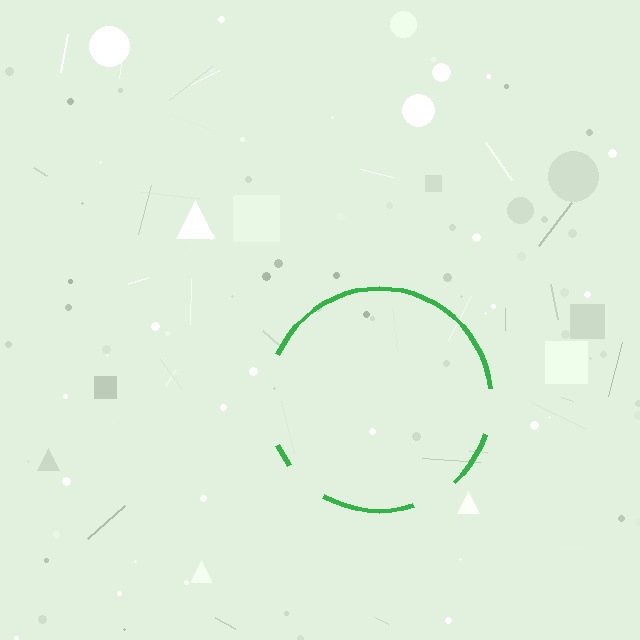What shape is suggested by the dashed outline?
The dashed outline suggests a circle.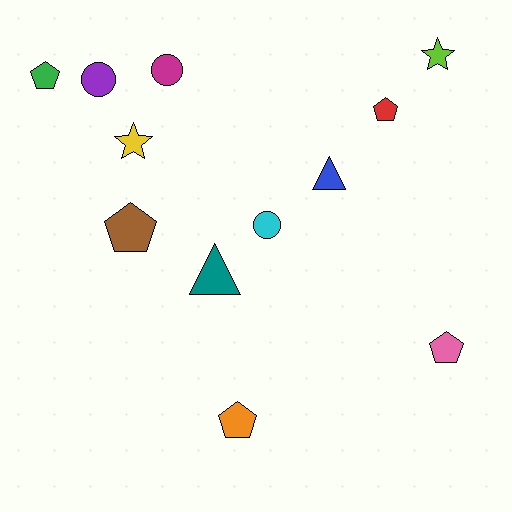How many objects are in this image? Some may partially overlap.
There are 12 objects.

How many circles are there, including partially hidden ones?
There are 3 circles.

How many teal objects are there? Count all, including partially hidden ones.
There is 1 teal object.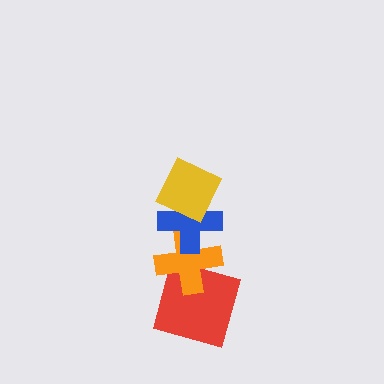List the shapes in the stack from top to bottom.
From top to bottom: the yellow square, the blue cross, the orange cross, the red square.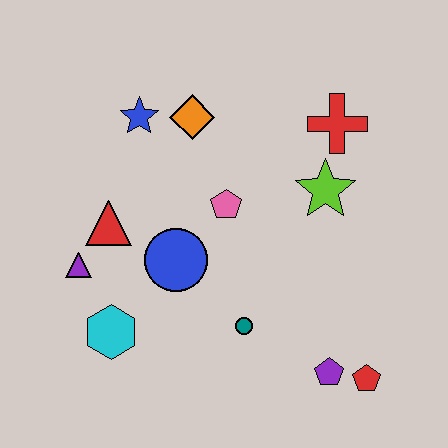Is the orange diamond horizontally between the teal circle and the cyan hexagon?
Yes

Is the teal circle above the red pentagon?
Yes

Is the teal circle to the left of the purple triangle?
No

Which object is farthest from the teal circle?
The blue star is farthest from the teal circle.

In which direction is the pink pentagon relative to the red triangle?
The pink pentagon is to the right of the red triangle.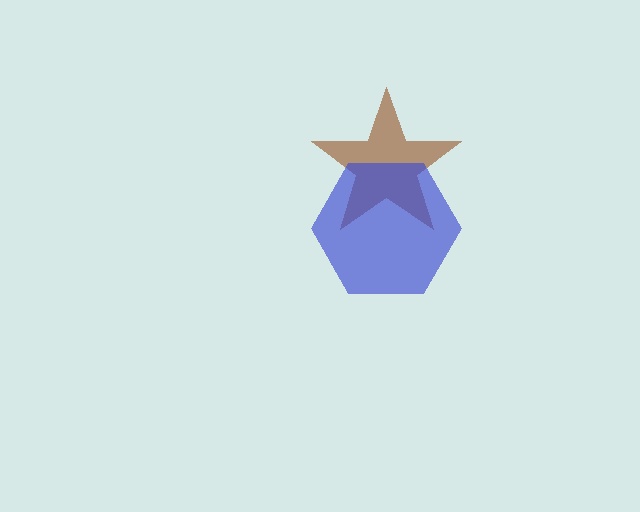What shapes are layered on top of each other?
The layered shapes are: a brown star, a blue hexagon.